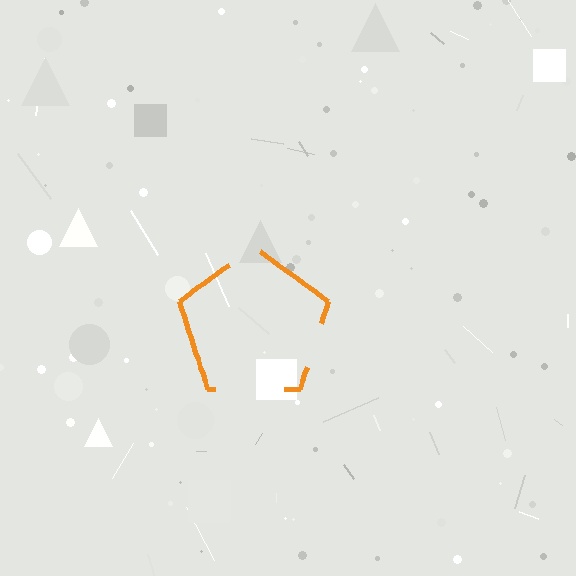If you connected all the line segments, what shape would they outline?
They would outline a pentagon.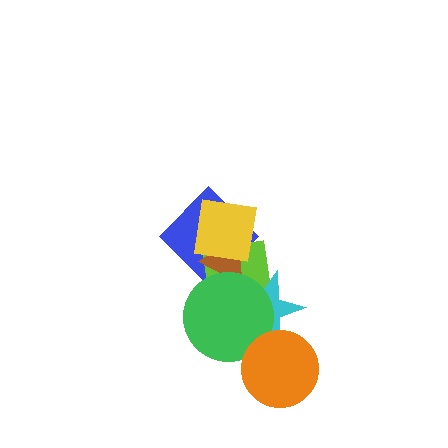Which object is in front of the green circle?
The orange circle is in front of the green circle.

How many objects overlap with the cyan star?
3 objects overlap with the cyan star.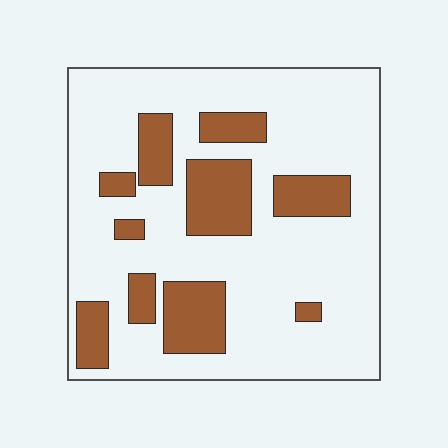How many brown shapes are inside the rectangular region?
10.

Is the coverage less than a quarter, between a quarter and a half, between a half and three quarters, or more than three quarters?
Less than a quarter.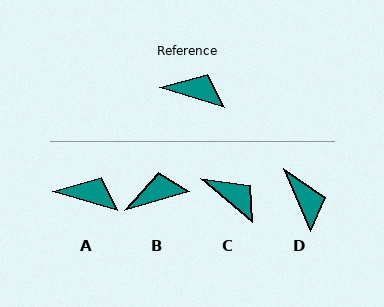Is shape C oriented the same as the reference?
No, it is off by about 24 degrees.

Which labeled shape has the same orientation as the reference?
A.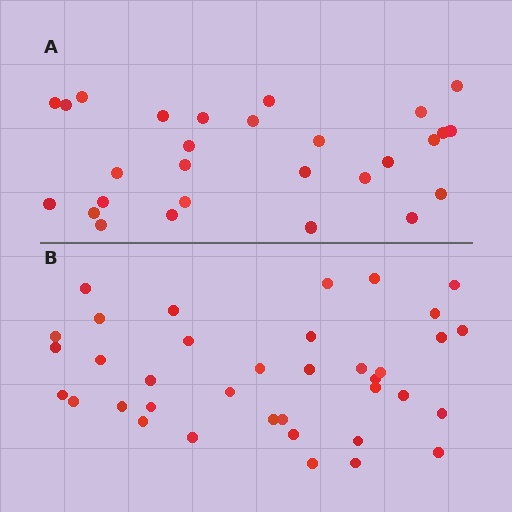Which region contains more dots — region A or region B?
Region B (the bottom region) has more dots.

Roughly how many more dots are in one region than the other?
Region B has roughly 8 or so more dots than region A.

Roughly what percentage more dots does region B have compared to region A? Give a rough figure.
About 30% more.